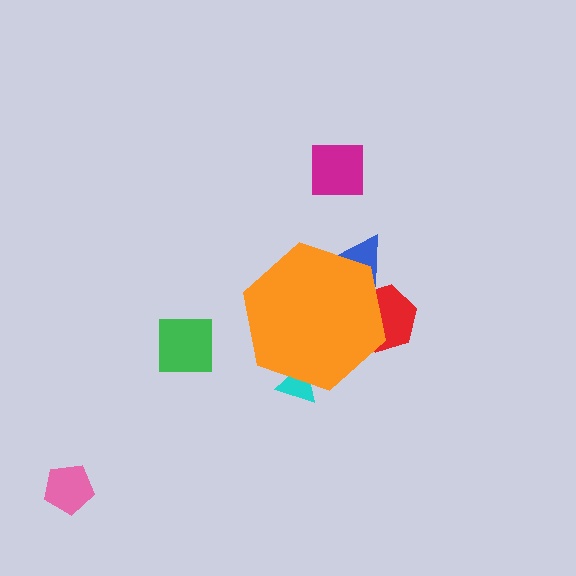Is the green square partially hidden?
No, the green square is fully visible.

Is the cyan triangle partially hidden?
Yes, the cyan triangle is partially hidden behind the orange hexagon.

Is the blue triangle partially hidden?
Yes, the blue triangle is partially hidden behind the orange hexagon.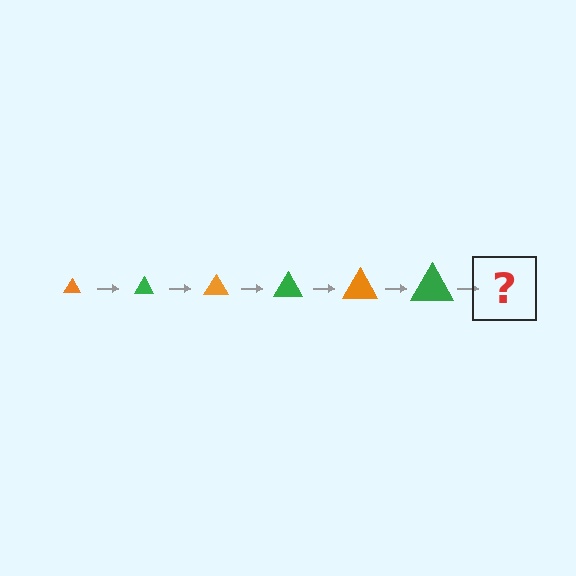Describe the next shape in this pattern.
It should be an orange triangle, larger than the previous one.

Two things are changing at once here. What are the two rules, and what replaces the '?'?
The two rules are that the triangle grows larger each step and the color cycles through orange and green. The '?' should be an orange triangle, larger than the previous one.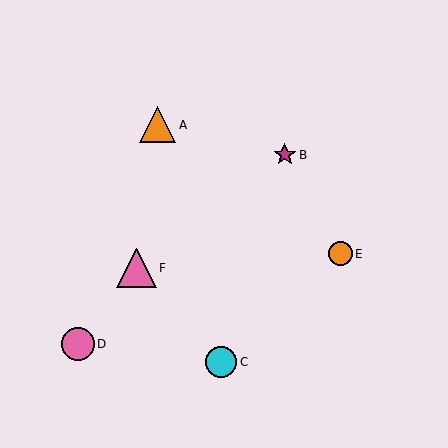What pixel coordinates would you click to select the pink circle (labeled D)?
Click at (78, 344) to select the pink circle D.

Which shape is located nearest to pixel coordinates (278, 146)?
The magenta star (labeled B) at (285, 155) is nearest to that location.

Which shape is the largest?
The pink triangle (labeled F) is the largest.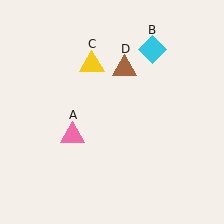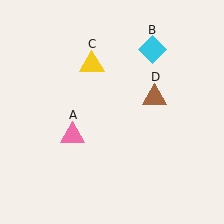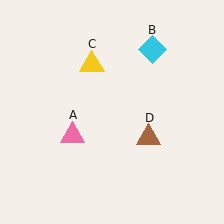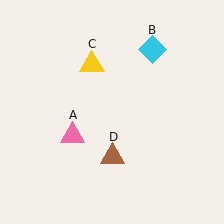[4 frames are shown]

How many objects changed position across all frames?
1 object changed position: brown triangle (object D).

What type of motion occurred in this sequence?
The brown triangle (object D) rotated clockwise around the center of the scene.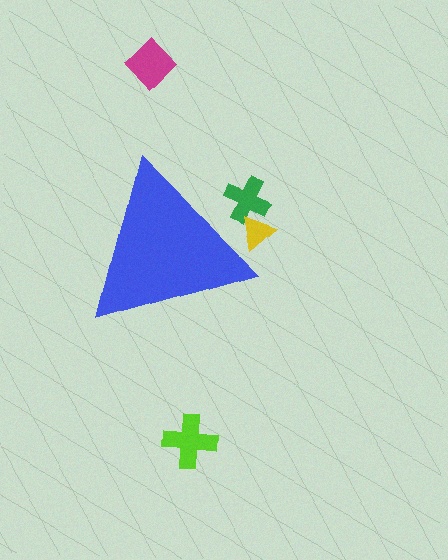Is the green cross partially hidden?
Yes, the green cross is partially hidden behind the blue triangle.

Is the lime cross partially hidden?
No, the lime cross is fully visible.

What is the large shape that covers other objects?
A blue triangle.